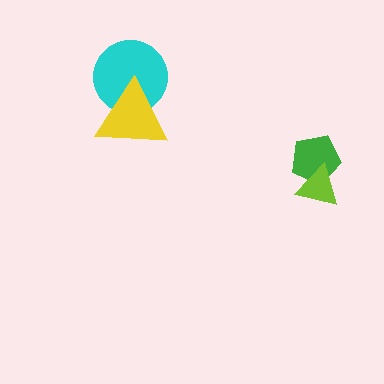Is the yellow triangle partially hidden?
No, no other shape covers it.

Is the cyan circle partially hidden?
Yes, it is partially covered by another shape.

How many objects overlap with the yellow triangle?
1 object overlaps with the yellow triangle.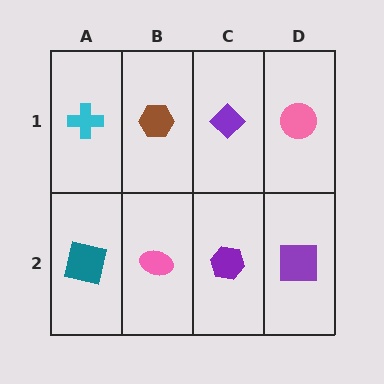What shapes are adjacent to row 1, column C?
A purple hexagon (row 2, column C), a brown hexagon (row 1, column B), a pink circle (row 1, column D).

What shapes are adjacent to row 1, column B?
A pink ellipse (row 2, column B), a cyan cross (row 1, column A), a purple diamond (row 1, column C).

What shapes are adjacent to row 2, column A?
A cyan cross (row 1, column A), a pink ellipse (row 2, column B).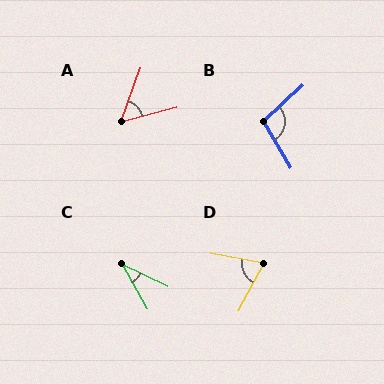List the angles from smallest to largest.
C (35°), A (55°), D (72°), B (102°).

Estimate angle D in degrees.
Approximately 72 degrees.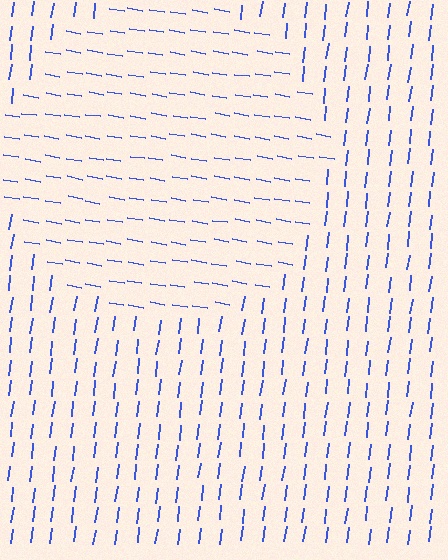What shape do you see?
I see a circle.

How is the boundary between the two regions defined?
The boundary is defined purely by a change in line orientation (approximately 88 degrees difference). All lines are the same color and thickness.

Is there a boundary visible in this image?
Yes, there is a texture boundary formed by a change in line orientation.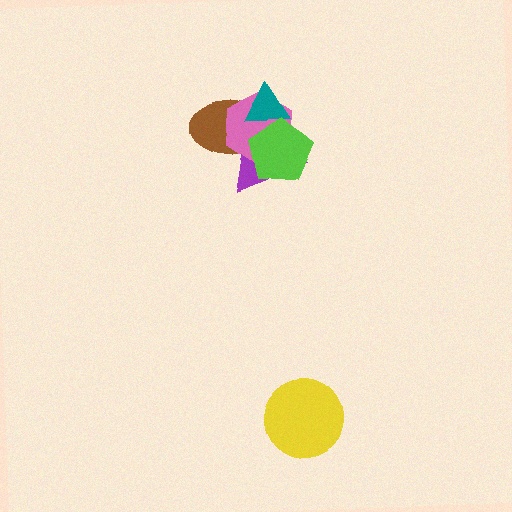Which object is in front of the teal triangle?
The lime pentagon is in front of the teal triangle.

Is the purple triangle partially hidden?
Yes, it is partially covered by another shape.